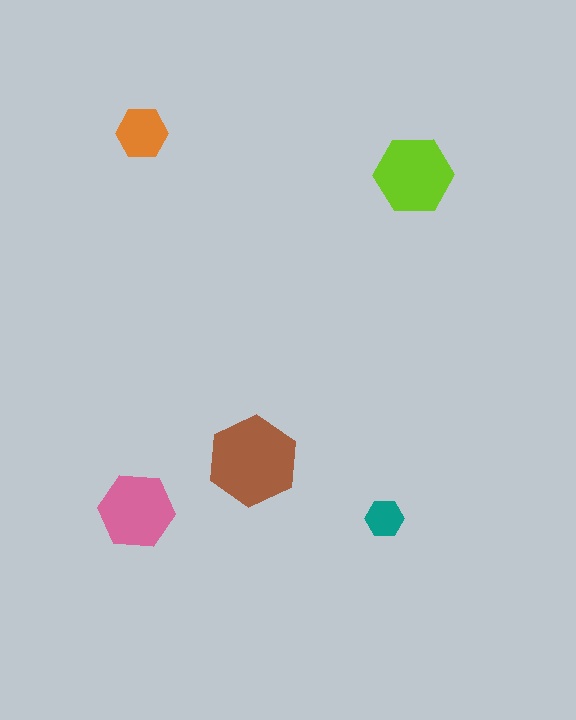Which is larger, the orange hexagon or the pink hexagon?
The pink one.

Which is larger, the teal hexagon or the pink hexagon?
The pink one.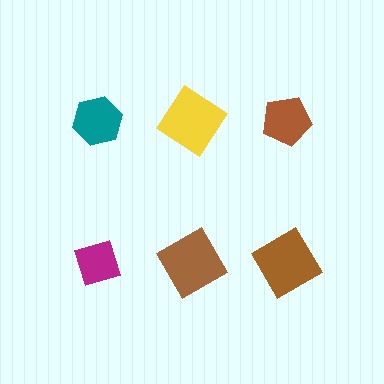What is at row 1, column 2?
A yellow diamond.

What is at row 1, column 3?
A brown pentagon.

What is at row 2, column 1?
A magenta diamond.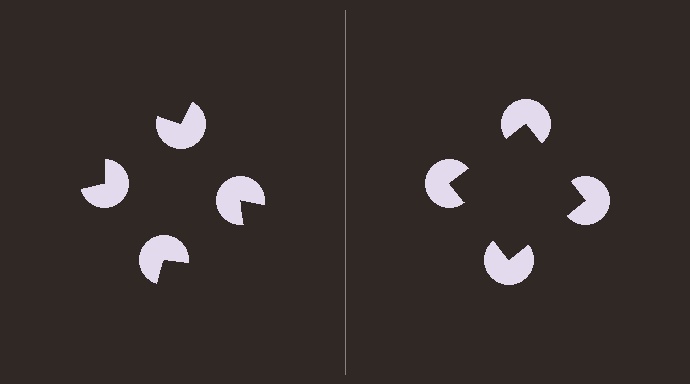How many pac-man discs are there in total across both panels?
8 — 4 on each side.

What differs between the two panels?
The pac-man discs are positioned identically on both sides; only the wedge orientations differ. On the right they align to a square; on the left they are misaligned.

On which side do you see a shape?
An illusory square appears on the right side. On the left side the wedge cuts are rotated, so no coherent shape forms.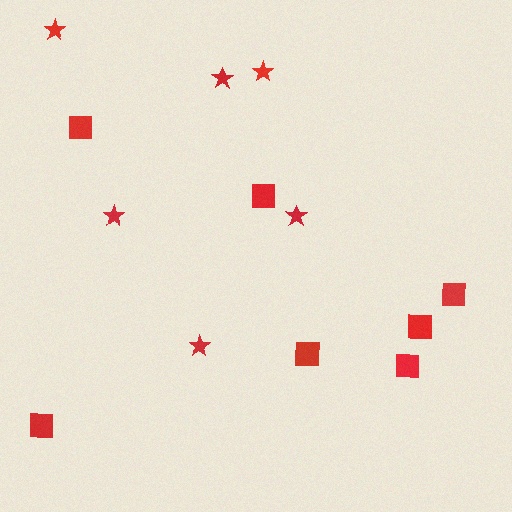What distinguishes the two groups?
There are 2 groups: one group of squares (7) and one group of stars (6).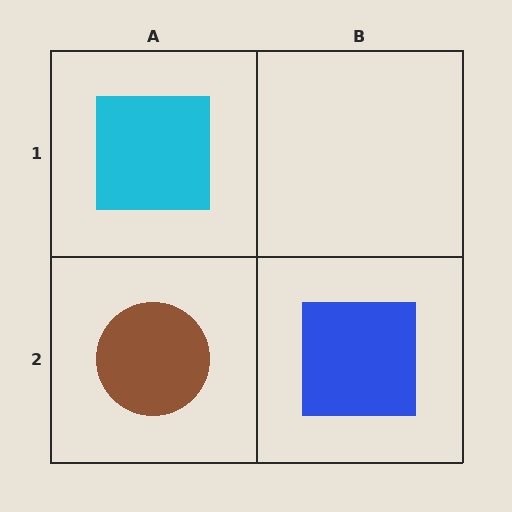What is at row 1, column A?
A cyan square.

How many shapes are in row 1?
1 shape.